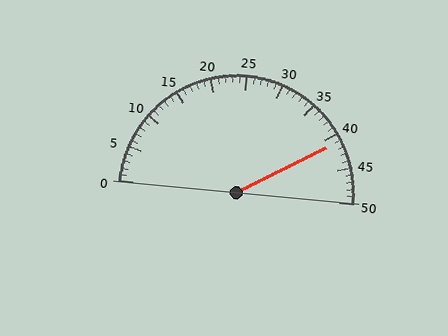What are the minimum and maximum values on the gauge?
The gauge ranges from 0 to 50.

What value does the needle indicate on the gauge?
The needle indicates approximately 41.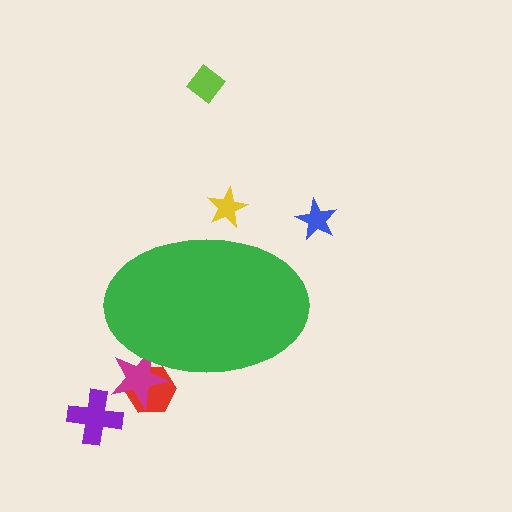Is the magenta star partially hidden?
Yes, the magenta star is partially hidden behind the green ellipse.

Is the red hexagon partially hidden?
Yes, the red hexagon is partially hidden behind the green ellipse.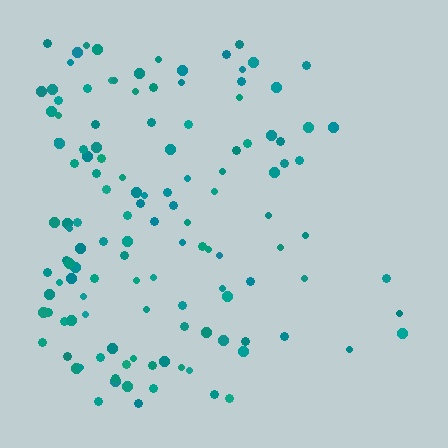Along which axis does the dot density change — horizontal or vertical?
Horizontal.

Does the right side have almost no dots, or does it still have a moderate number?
Still a moderate number, just noticeably fewer than the left.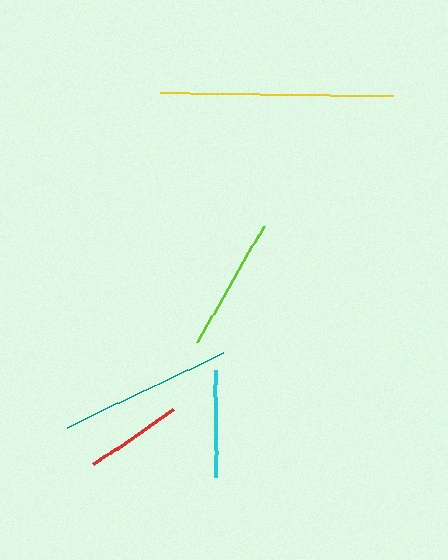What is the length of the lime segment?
The lime segment is approximately 134 pixels long.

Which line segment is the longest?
The yellow line is the longest at approximately 234 pixels.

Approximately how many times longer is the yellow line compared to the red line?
The yellow line is approximately 2.4 times the length of the red line.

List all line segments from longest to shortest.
From longest to shortest: yellow, teal, lime, cyan, red.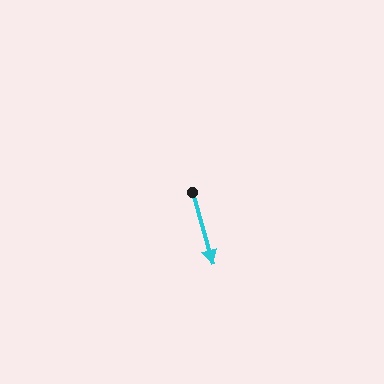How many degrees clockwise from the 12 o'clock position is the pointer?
Approximately 164 degrees.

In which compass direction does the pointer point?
South.